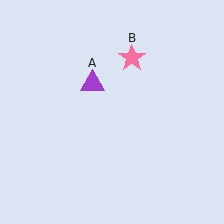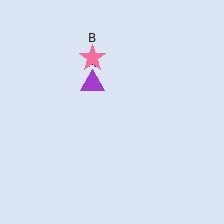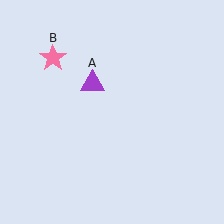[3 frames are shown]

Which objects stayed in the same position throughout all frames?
Purple triangle (object A) remained stationary.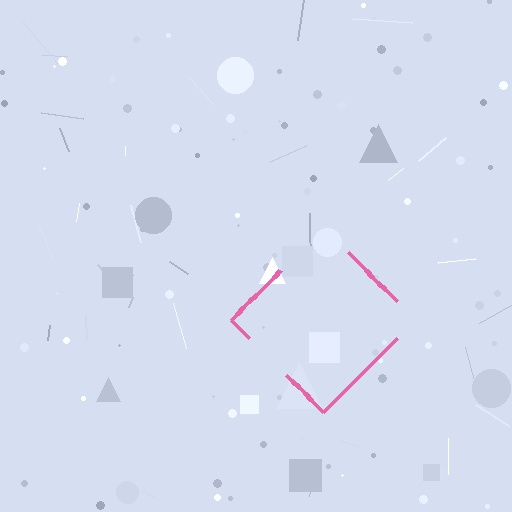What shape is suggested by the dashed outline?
The dashed outline suggests a diamond.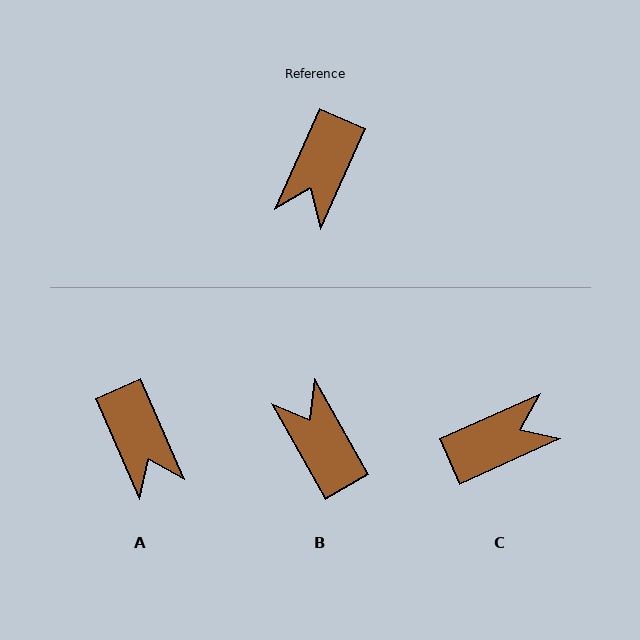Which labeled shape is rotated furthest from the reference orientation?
C, about 138 degrees away.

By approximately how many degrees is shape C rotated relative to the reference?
Approximately 138 degrees counter-clockwise.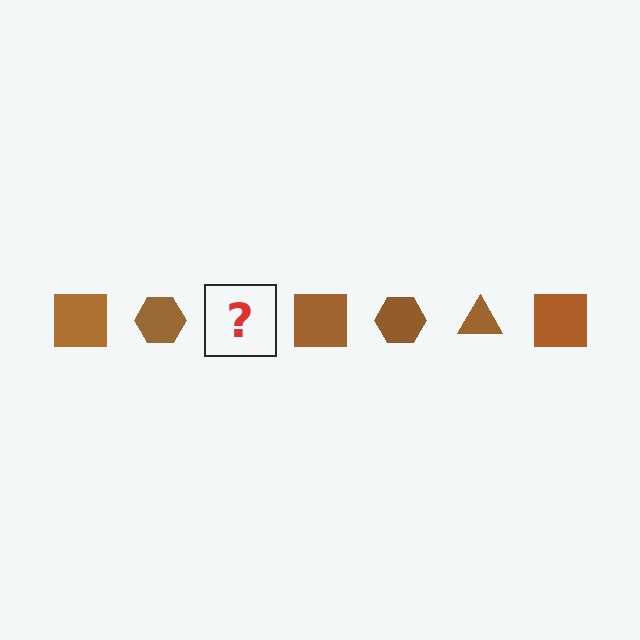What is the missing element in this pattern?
The missing element is a brown triangle.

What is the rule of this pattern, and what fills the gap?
The rule is that the pattern cycles through square, hexagon, triangle shapes in brown. The gap should be filled with a brown triangle.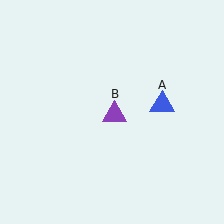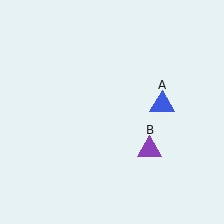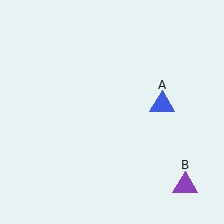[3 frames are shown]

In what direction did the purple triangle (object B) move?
The purple triangle (object B) moved down and to the right.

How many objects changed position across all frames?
1 object changed position: purple triangle (object B).